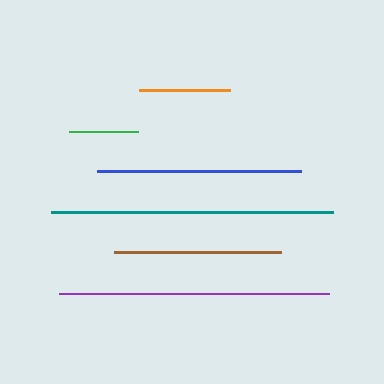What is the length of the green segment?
The green segment is approximately 69 pixels long.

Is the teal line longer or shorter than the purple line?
The teal line is longer than the purple line.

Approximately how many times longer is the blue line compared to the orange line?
The blue line is approximately 2.2 times the length of the orange line.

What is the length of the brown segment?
The brown segment is approximately 167 pixels long.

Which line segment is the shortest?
The green line is the shortest at approximately 69 pixels.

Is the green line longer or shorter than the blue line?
The blue line is longer than the green line.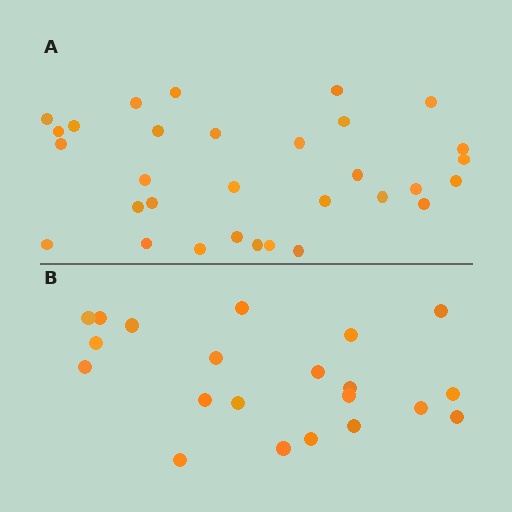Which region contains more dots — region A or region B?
Region A (the top region) has more dots.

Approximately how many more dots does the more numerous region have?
Region A has roughly 10 or so more dots than region B.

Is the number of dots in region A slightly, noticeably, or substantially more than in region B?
Region A has substantially more. The ratio is roughly 1.5 to 1.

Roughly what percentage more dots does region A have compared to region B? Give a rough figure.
About 50% more.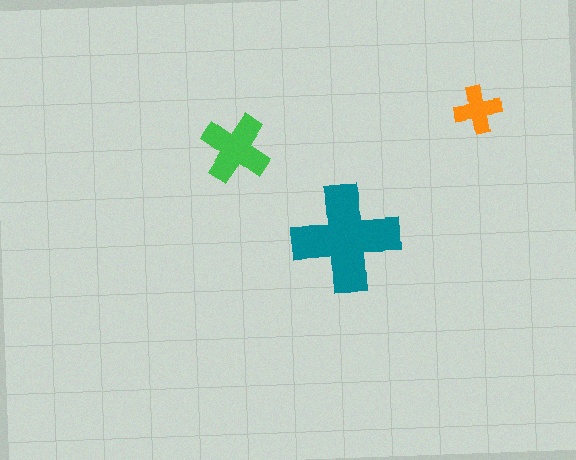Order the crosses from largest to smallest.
the teal one, the green one, the orange one.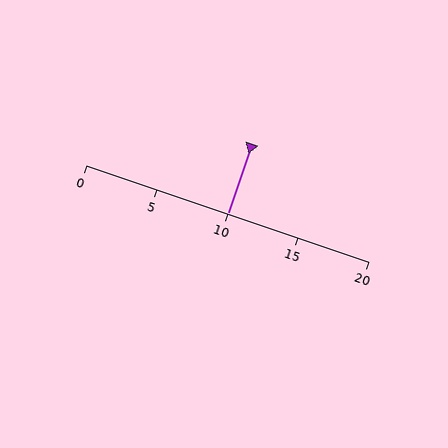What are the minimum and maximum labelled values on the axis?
The axis runs from 0 to 20.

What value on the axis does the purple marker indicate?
The marker indicates approximately 10.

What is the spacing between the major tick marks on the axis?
The major ticks are spaced 5 apart.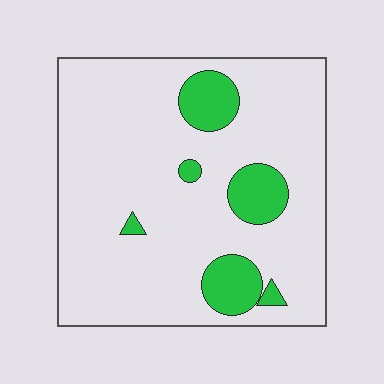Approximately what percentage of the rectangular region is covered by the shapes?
Approximately 15%.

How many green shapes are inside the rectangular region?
6.